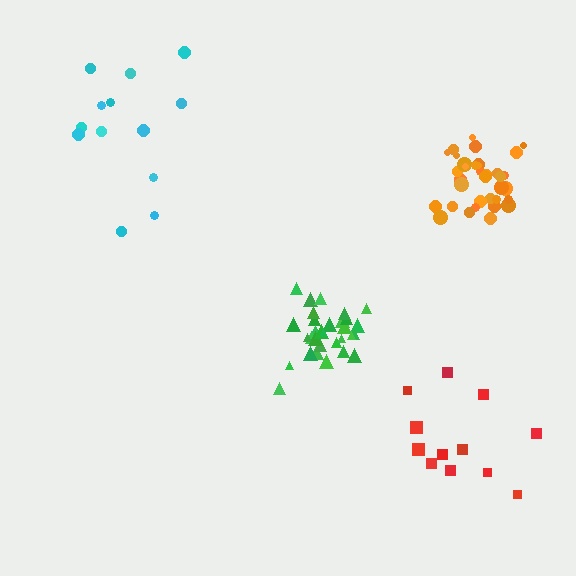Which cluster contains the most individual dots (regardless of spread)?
Orange (35).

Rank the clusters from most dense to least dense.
green, orange, cyan, red.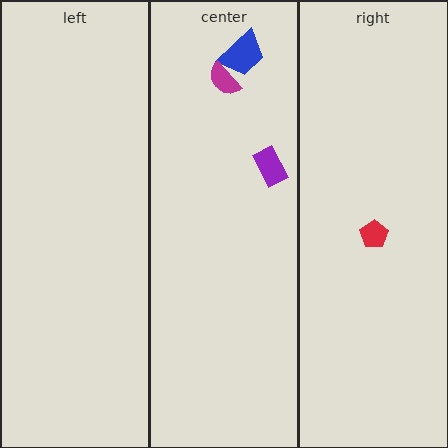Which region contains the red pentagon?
The right region.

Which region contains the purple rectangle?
The center region.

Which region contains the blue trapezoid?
The center region.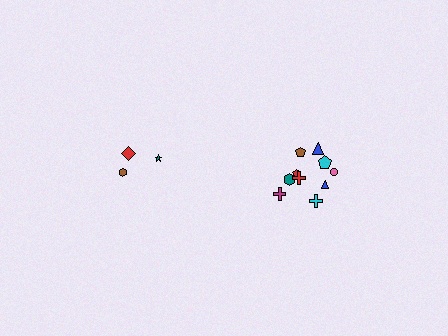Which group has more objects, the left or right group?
The right group.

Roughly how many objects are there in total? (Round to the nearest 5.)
Roughly 15 objects in total.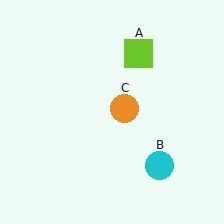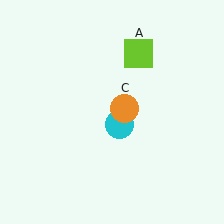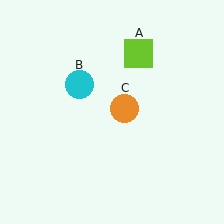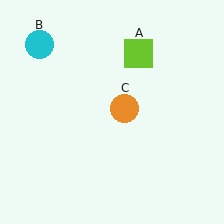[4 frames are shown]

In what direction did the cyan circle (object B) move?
The cyan circle (object B) moved up and to the left.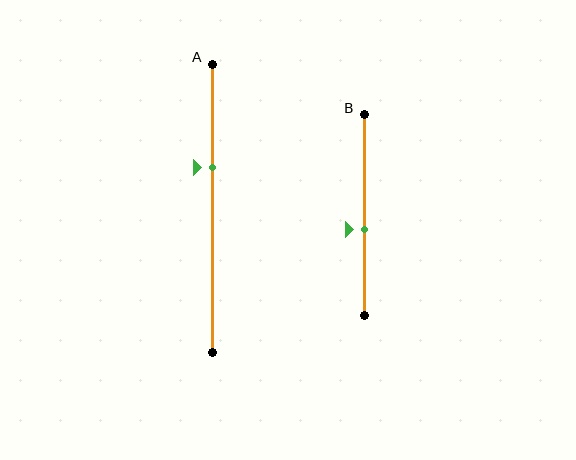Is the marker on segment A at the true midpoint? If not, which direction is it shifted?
No, the marker on segment A is shifted upward by about 14% of the segment length.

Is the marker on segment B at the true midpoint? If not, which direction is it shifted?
No, the marker on segment B is shifted downward by about 7% of the segment length.